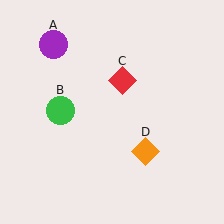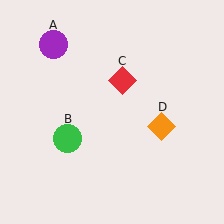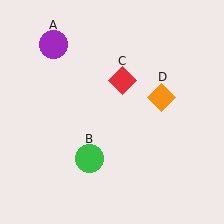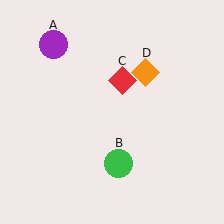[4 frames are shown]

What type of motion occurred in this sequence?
The green circle (object B), orange diamond (object D) rotated counterclockwise around the center of the scene.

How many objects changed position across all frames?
2 objects changed position: green circle (object B), orange diamond (object D).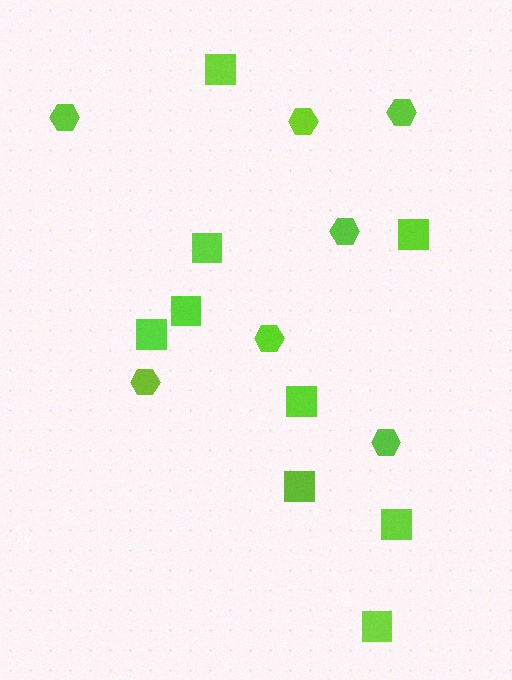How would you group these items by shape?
There are 2 groups: one group of hexagons (7) and one group of squares (9).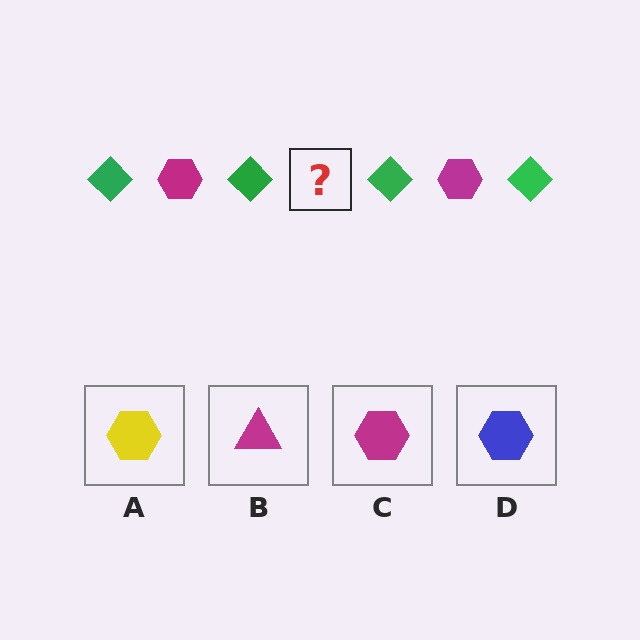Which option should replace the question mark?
Option C.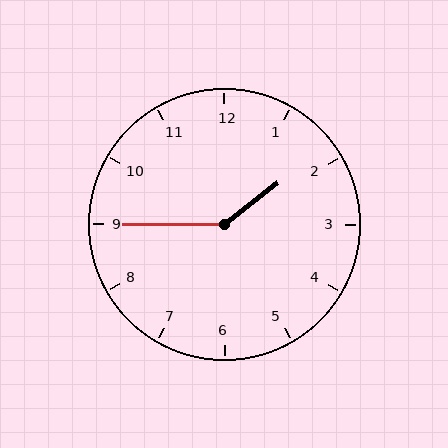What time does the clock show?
1:45.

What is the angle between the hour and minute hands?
Approximately 142 degrees.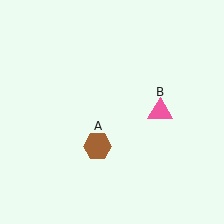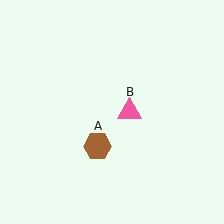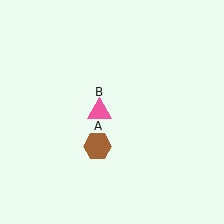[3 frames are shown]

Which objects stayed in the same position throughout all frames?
Brown hexagon (object A) remained stationary.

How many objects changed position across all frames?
1 object changed position: pink triangle (object B).